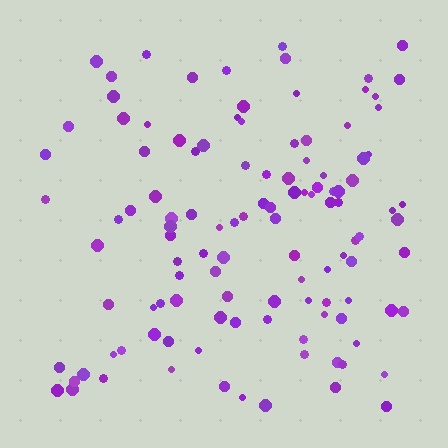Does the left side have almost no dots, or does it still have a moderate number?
Still a moderate number, just noticeably fewer than the right.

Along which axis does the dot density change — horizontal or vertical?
Horizontal.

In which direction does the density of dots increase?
From left to right, with the right side densest.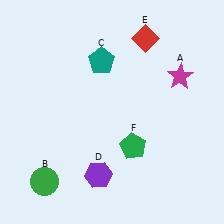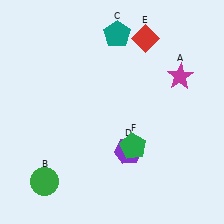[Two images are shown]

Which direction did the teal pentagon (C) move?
The teal pentagon (C) moved up.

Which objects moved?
The objects that moved are: the teal pentagon (C), the purple hexagon (D).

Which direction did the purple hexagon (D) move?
The purple hexagon (D) moved right.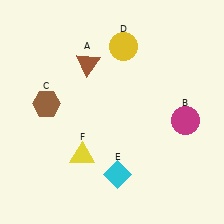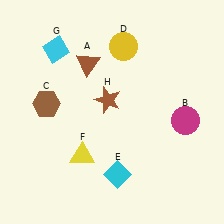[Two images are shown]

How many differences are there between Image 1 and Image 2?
There are 2 differences between the two images.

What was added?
A cyan diamond (G), a brown star (H) were added in Image 2.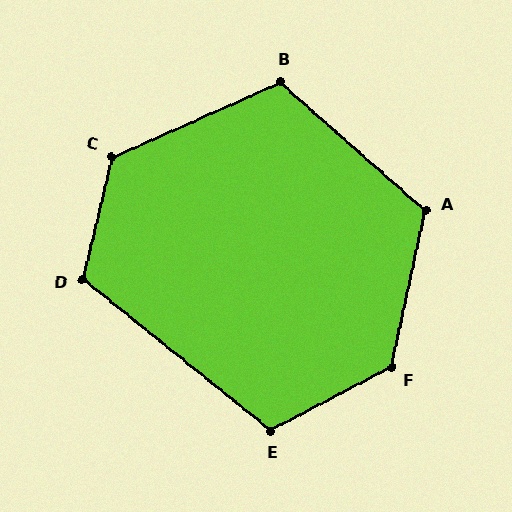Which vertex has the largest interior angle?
F, at approximately 130 degrees.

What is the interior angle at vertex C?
Approximately 127 degrees (obtuse).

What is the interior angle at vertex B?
Approximately 115 degrees (obtuse).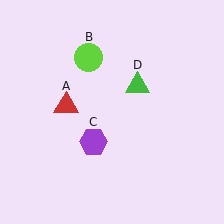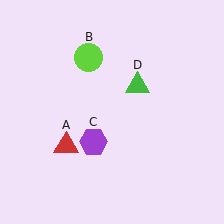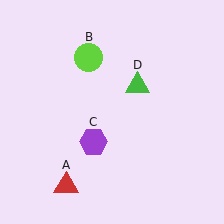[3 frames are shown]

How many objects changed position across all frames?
1 object changed position: red triangle (object A).